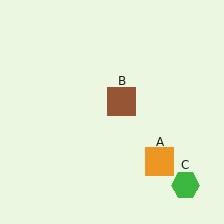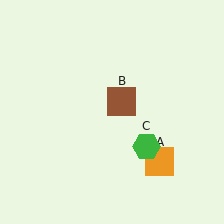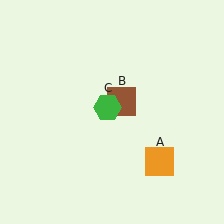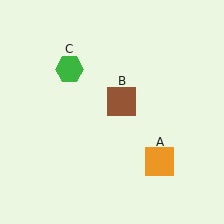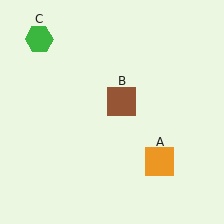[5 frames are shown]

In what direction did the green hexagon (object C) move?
The green hexagon (object C) moved up and to the left.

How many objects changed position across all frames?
1 object changed position: green hexagon (object C).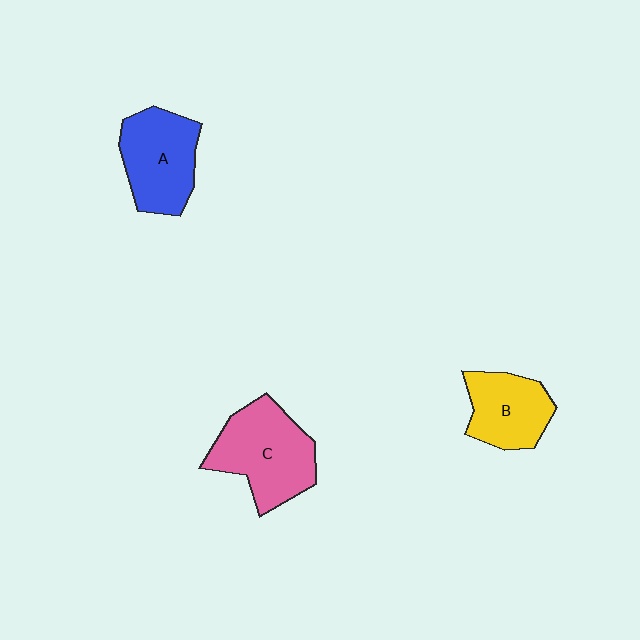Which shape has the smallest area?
Shape B (yellow).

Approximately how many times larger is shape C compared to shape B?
Approximately 1.4 times.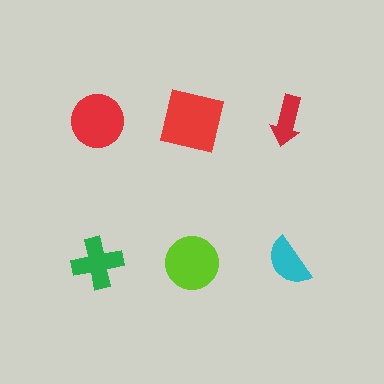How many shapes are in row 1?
3 shapes.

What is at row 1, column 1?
A red circle.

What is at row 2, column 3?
A cyan semicircle.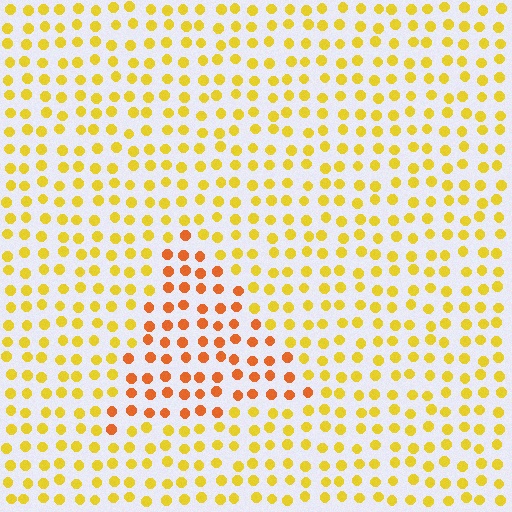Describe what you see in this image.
The image is filled with small yellow elements in a uniform arrangement. A triangle-shaped region is visible where the elements are tinted to a slightly different hue, forming a subtle color boundary.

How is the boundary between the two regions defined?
The boundary is defined purely by a slight shift in hue (about 33 degrees). Spacing, size, and orientation are identical on both sides.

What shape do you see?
I see a triangle.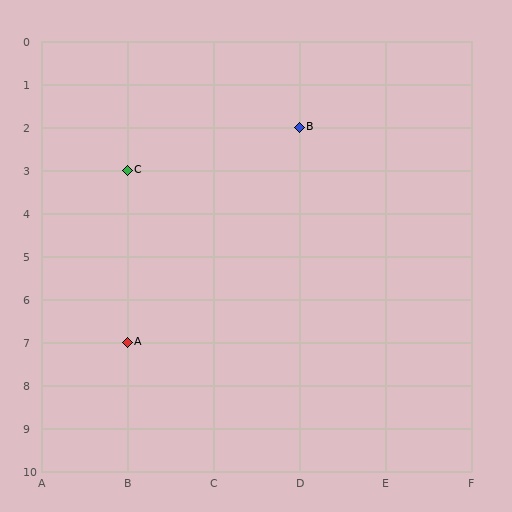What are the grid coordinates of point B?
Point B is at grid coordinates (D, 2).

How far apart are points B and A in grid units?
Points B and A are 2 columns and 5 rows apart (about 5.4 grid units diagonally).